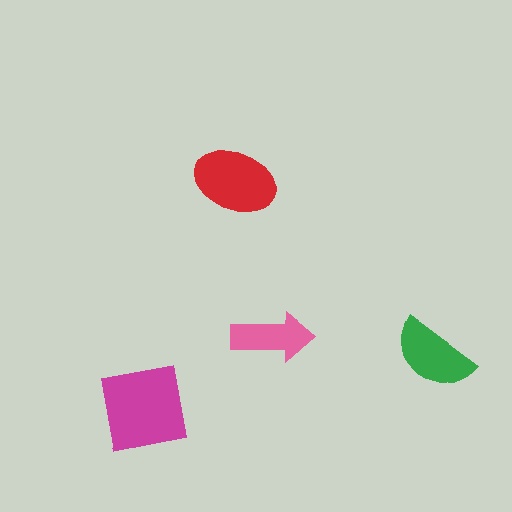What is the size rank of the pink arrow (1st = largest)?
4th.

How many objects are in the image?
There are 4 objects in the image.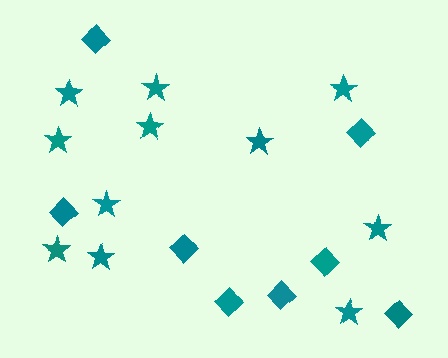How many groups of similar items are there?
There are 2 groups: one group of stars (11) and one group of diamonds (8).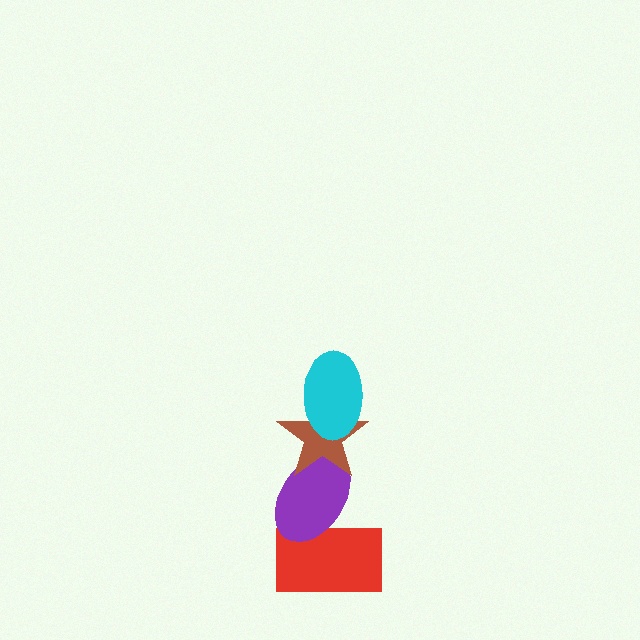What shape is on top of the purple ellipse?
The brown star is on top of the purple ellipse.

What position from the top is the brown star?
The brown star is 2nd from the top.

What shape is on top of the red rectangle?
The purple ellipse is on top of the red rectangle.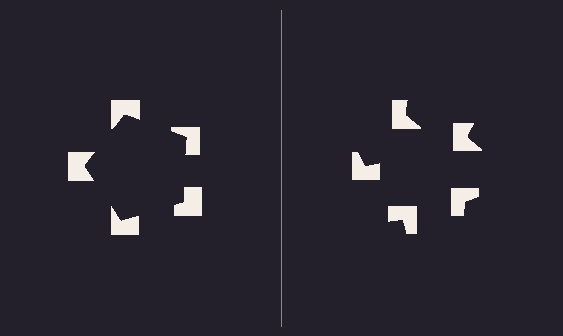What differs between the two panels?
The notched squares are positioned identically on both sides; only the wedge orientations differ. On the left they align to a pentagon; on the right they are misaligned.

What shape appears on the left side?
An illusory pentagon.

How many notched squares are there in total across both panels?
10 — 5 on each side.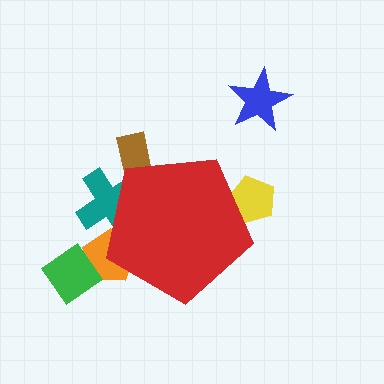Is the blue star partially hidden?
No, the blue star is fully visible.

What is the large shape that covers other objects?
A red pentagon.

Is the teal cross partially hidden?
Yes, the teal cross is partially hidden behind the red pentagon.